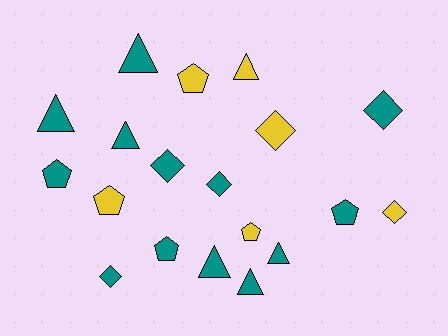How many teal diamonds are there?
There are 4 teal diamonds.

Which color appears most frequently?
Teal, with 13 objects.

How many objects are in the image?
There are 19 objects.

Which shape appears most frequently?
Triangle, with 7 objects.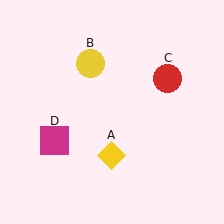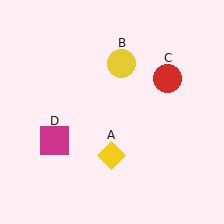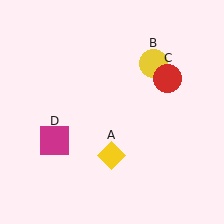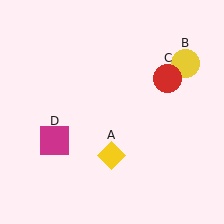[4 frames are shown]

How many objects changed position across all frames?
1 object changed position: yellow circle (object B).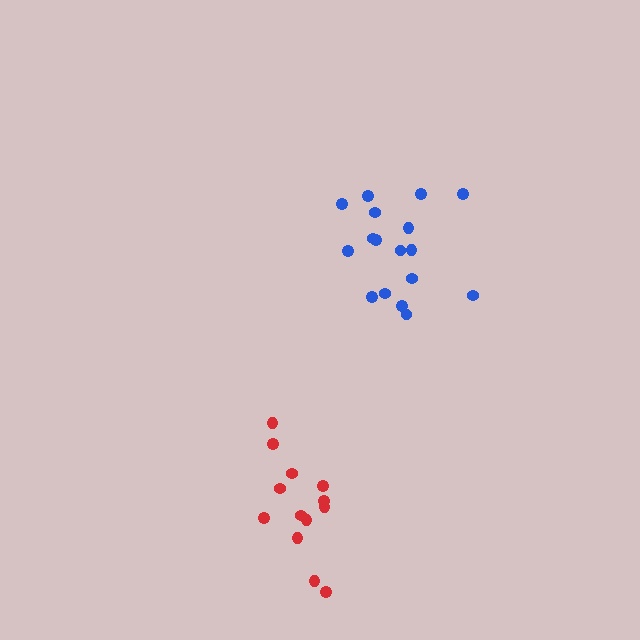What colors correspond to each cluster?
The clusters are colored: blue, red.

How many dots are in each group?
Group 1: 17 dots, Group 2: 13 dots (30 total).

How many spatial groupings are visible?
There are 2 spatial groupings.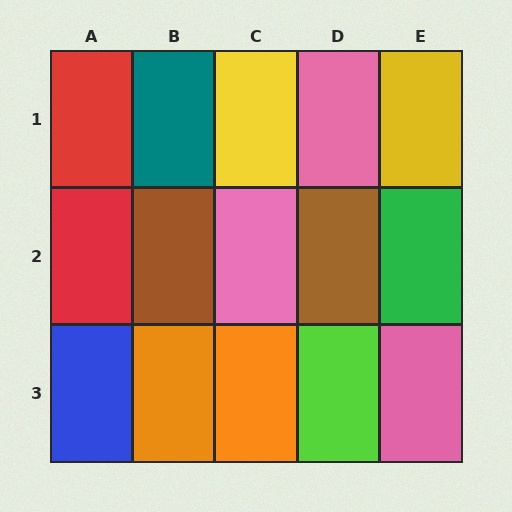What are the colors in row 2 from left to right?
Red, brown, pink, brown, green.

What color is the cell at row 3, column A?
Blue.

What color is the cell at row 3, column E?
Pink.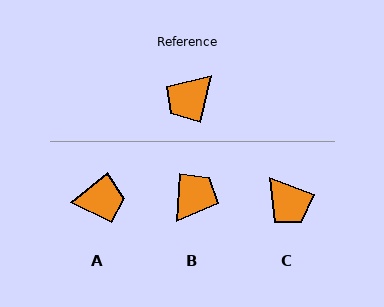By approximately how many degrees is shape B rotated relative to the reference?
Approximately 170 degrees clockwise.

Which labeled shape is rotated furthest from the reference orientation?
B, about 170 degrees away.